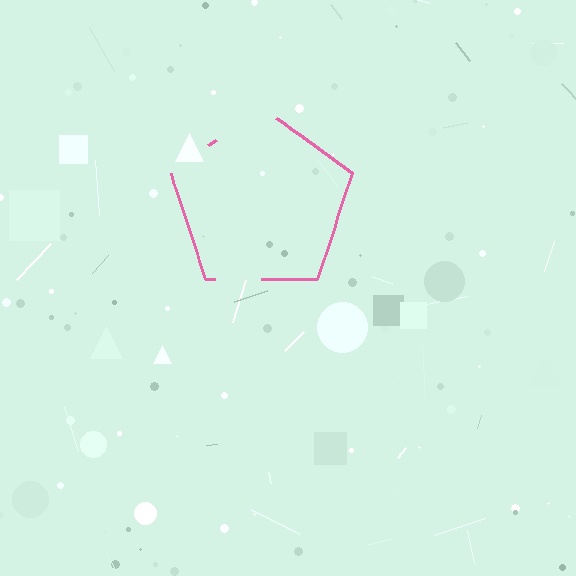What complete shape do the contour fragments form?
The contour fragments form a pentagon.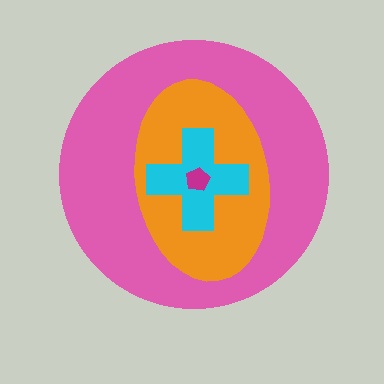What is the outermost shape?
The pink circle.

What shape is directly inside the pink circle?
The orange ellipse.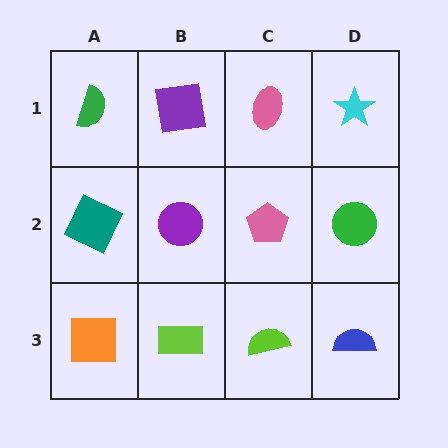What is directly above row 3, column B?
A purple circle.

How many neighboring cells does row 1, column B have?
3.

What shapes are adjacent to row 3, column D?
A green circle (row 2, column D), a lime semicircle (row 3, column C).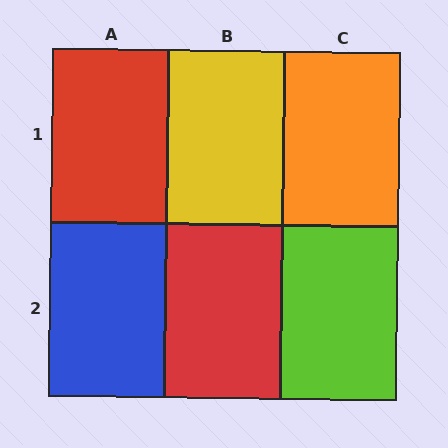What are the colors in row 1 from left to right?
Red, yellow, orange.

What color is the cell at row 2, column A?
Blue.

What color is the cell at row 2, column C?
Lime.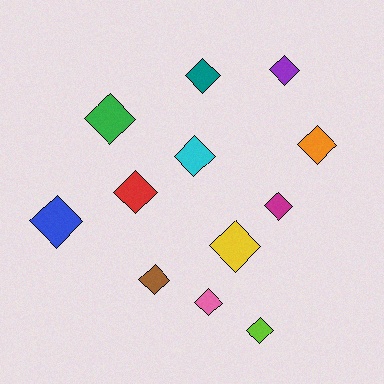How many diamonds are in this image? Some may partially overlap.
There are 12 diamonds.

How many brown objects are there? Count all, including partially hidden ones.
There is 1 brown object.